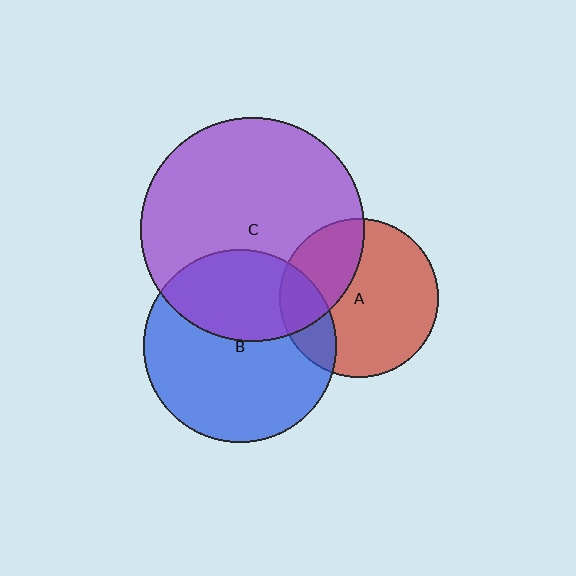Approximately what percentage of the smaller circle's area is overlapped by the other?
Approximately 30%.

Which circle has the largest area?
Circle C (purple).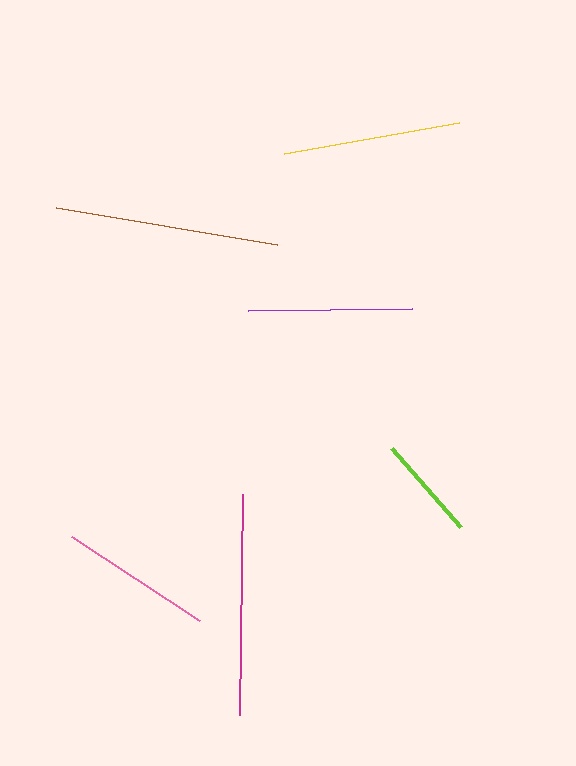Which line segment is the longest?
The brown line is the longest at approximately 224 pixels.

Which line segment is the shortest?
The lime line is the shortest at approximately 104 pixels.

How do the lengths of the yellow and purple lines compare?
The yellow and purple lines are approximately the same length.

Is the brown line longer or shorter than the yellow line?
The brown line is longer than the yellow line.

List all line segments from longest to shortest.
From longest to shortest: brown, magenta, yellow, purple, pink, lime.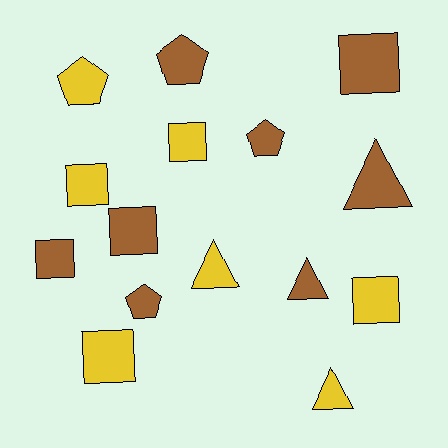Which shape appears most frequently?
Square, with 7 objects.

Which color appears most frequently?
Brown, with 8 objects.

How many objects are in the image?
There are 15 objects.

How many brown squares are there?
There are 3 brown squares.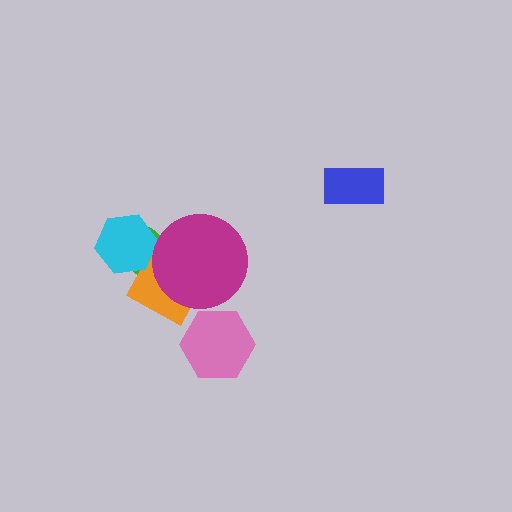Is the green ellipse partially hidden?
Yes, it is partially covered by another shape.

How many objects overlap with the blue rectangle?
0 objects overlap with the blue rectangle.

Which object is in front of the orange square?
The magenta circle is in front of the orange square.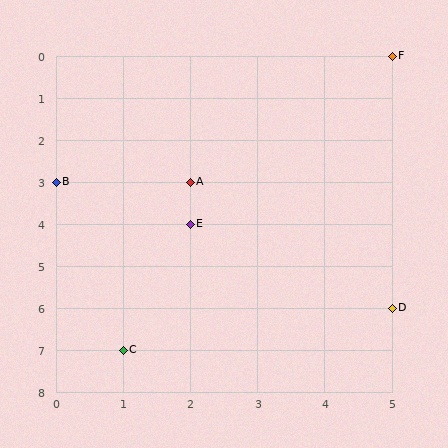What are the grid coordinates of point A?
Point A is at grid coordinates (2, 3).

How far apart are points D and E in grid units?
Points D and E are 3 columns and 2 rows apart (about 3.6 grid units diagonally).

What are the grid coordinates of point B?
Point B is at grid coordinates (0, 3).